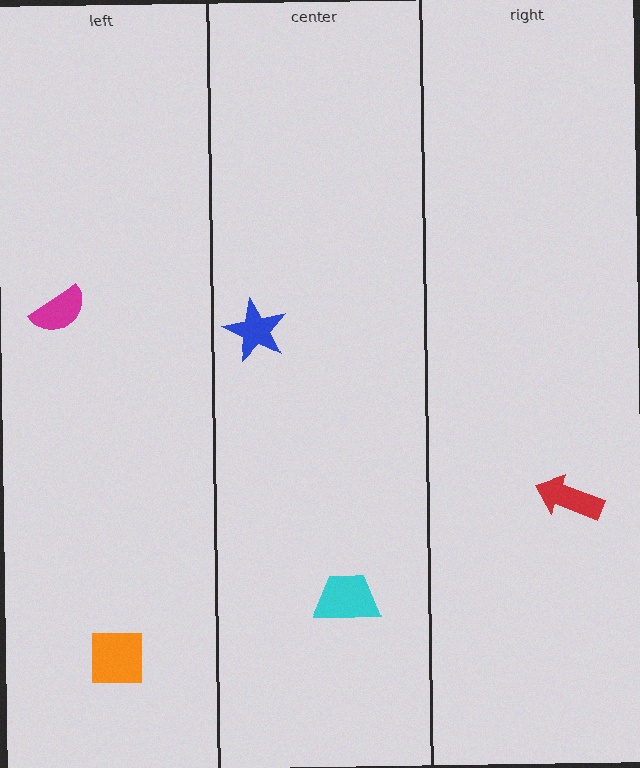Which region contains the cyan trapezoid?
The center region.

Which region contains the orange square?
The left region.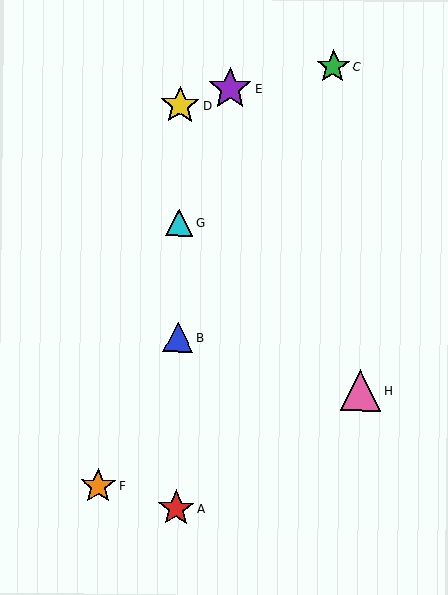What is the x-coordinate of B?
Object B is at x≈178.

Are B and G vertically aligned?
Yes, both are at x≈178.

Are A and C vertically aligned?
No, A is at x≈176 and C is at x≈333.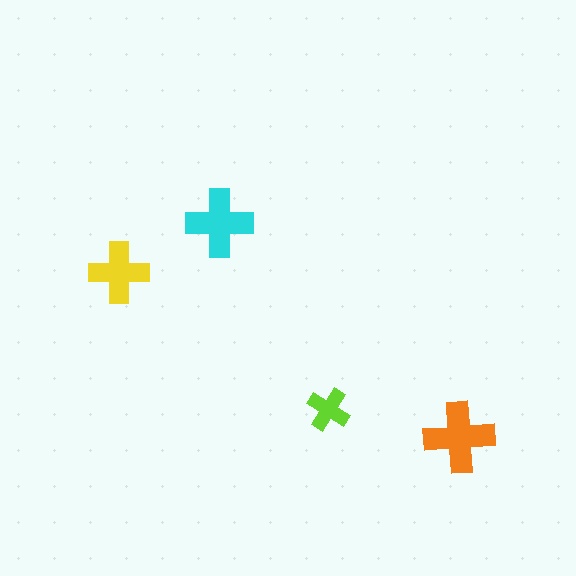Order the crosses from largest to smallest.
the orange one, the cyan one, the yellow one, the lime one.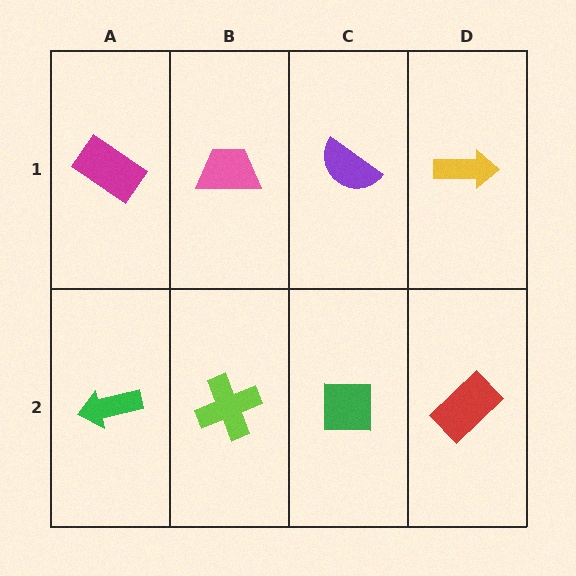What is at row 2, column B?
A lime cross.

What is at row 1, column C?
A purple semicircle.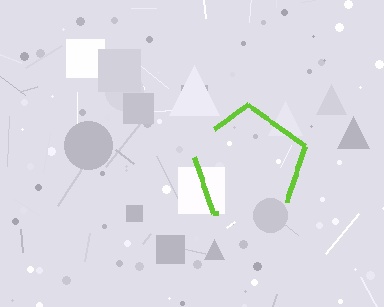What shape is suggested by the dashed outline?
The dashed outline suggests a pentagon.